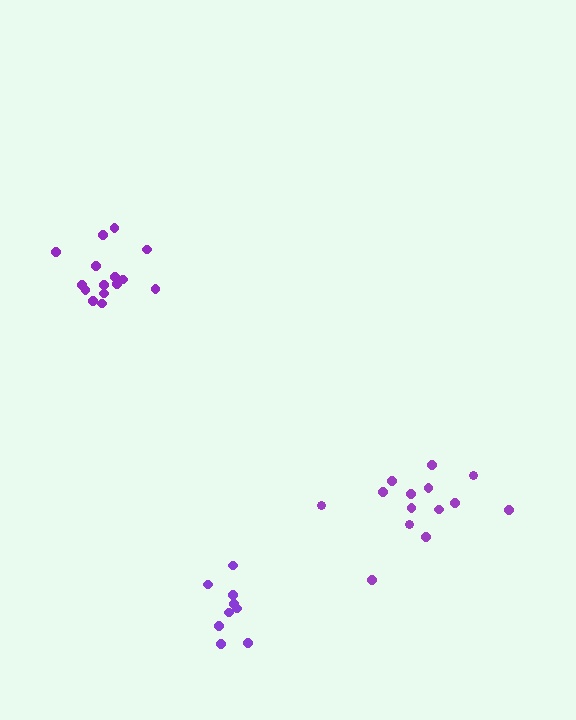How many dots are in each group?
Group 1: 15 dots, Group 2: 9 dots, Group 3: 14 dots (38 total).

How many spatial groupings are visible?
There are 3 spatial groupings.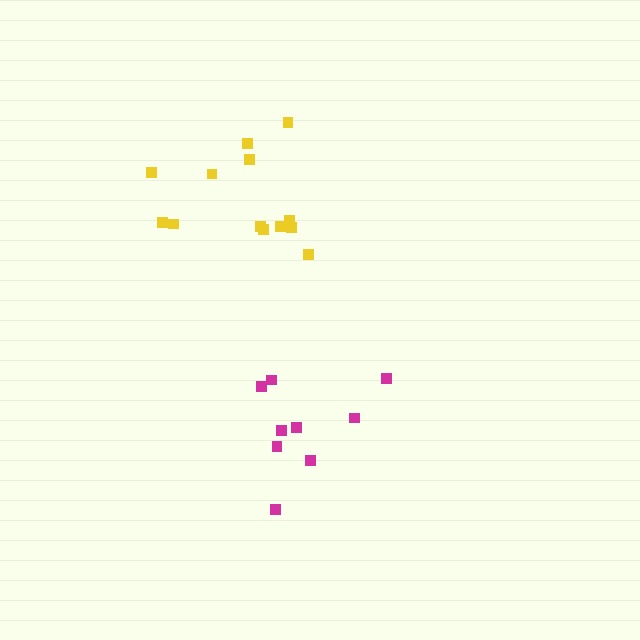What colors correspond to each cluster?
The clusters are colored: yellow, magenta.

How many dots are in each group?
Group 1: 13 dots, Group 2: 9 dots (22 total).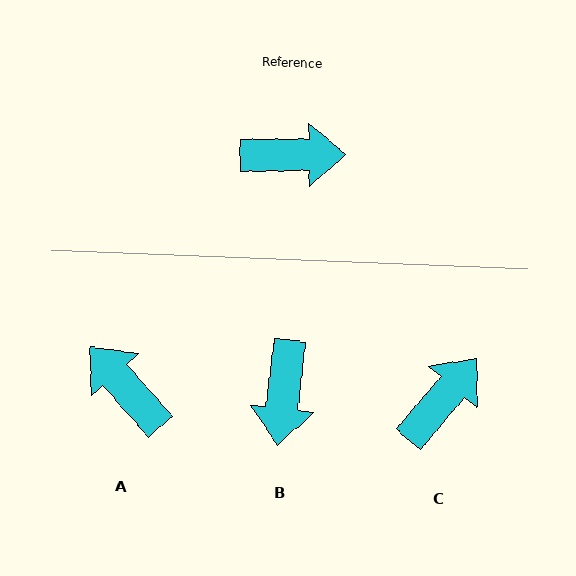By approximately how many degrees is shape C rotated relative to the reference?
Approximately 49 degrees counter-clockwise.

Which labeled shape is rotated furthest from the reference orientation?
A, about 131 degrees away.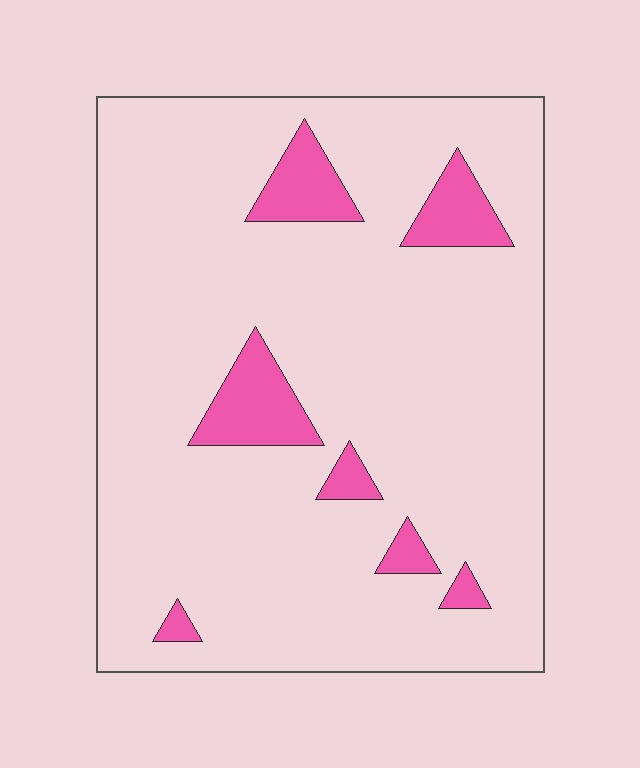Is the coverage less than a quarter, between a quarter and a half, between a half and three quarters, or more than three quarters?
Less than a quarter.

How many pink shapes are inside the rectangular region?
7.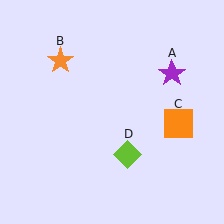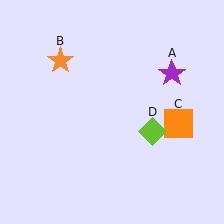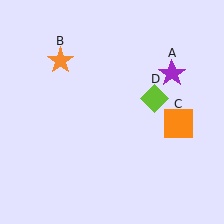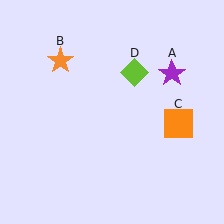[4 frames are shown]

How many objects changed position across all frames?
1 object changed position: lime diamond (object D).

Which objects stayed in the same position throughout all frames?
Purple star (object A) and orange star (object B) and orange square (object C) remained stationary.